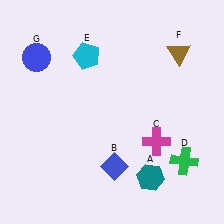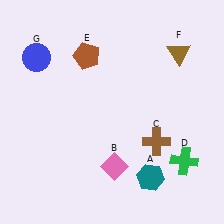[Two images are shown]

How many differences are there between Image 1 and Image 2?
There are 3 differences between the two images.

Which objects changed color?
B changed from blue to pink. C changed from magenta to brown. E changed from cyan to brown.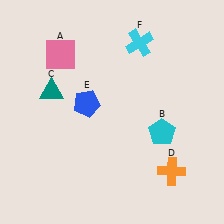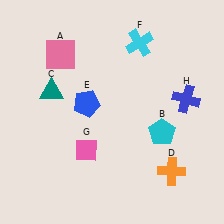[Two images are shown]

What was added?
A pink diamond (G), a blue cross (H) were added in Image 2.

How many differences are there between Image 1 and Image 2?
There are 2 differences between the two images.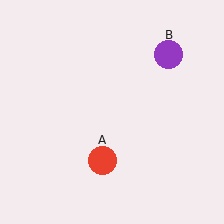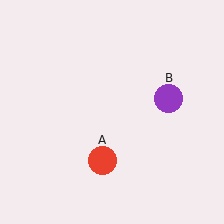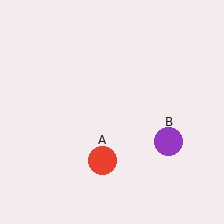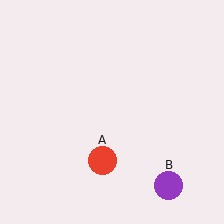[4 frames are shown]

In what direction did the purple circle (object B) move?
The purple circle (object B) moved down.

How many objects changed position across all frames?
1 object changed position: purple circle (object B).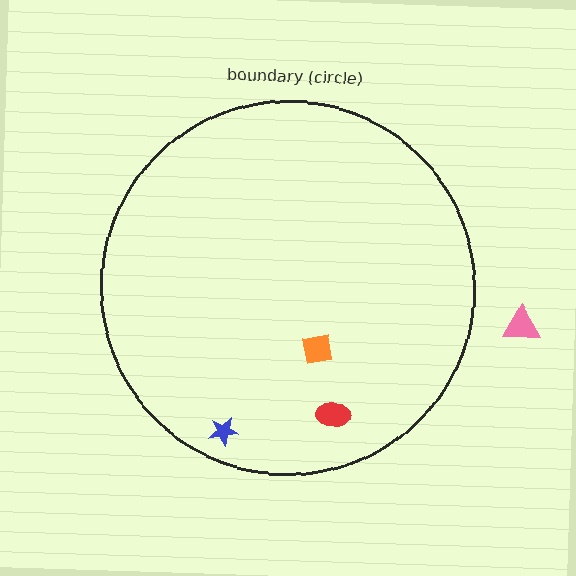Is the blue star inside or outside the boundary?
Inside.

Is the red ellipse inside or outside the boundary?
Inside.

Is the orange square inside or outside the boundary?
Inside.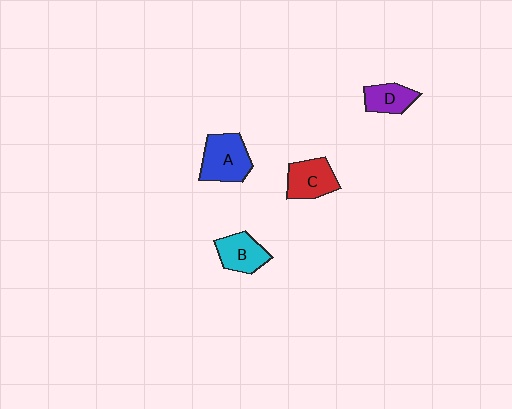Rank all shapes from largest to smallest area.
From largest to smallest: A (blue), C (red), B (cyan), D (purple).